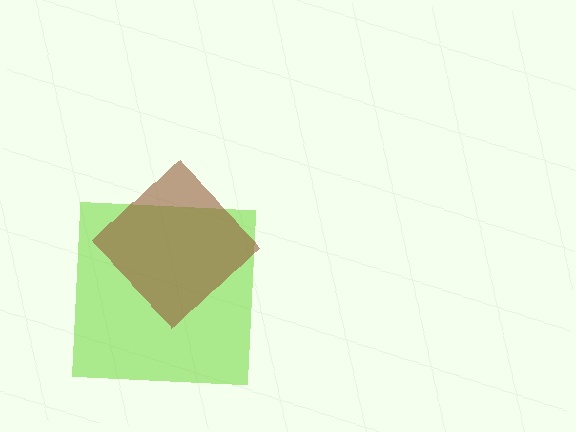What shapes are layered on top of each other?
The layered shapes are: a lime square, a brown diamond.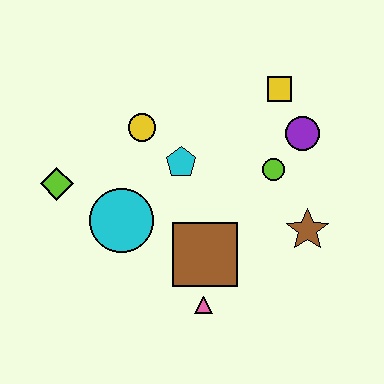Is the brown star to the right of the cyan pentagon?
Yes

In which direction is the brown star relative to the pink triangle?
The brown star is to the right of the pink triangle.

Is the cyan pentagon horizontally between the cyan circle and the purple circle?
Yes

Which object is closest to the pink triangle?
The brown square is closest to the pink triangle.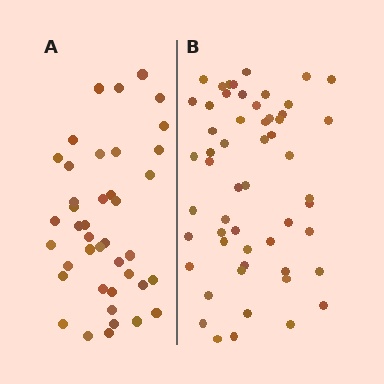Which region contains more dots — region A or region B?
Region B (the right region) has more dots.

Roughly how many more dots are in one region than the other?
Region B has approximately 15 more dots than region A.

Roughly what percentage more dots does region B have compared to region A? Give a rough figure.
About 35% more.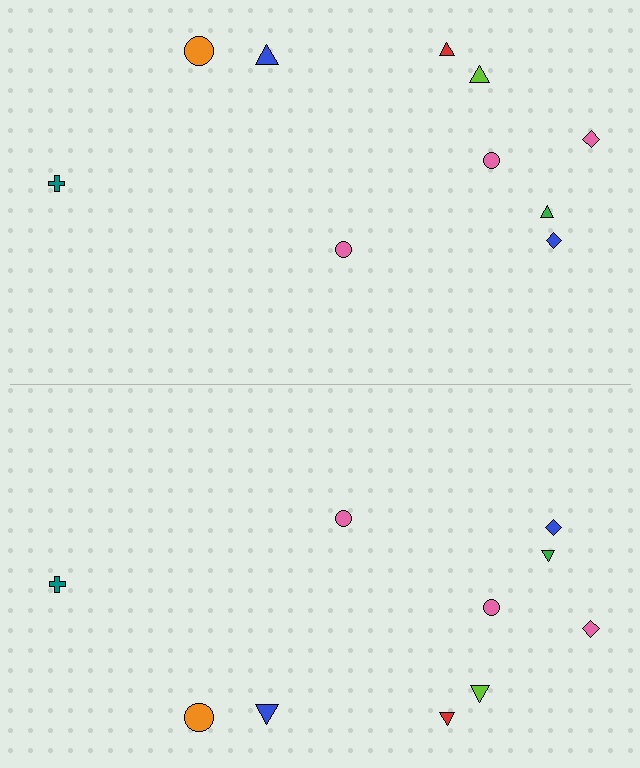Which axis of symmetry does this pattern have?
The pattern has a horizontal axis of symmetry running through the center of the image.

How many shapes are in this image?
There are 20 shapes in this image.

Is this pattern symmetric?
Yes, this pattern has bilateral (reflection) symmetry.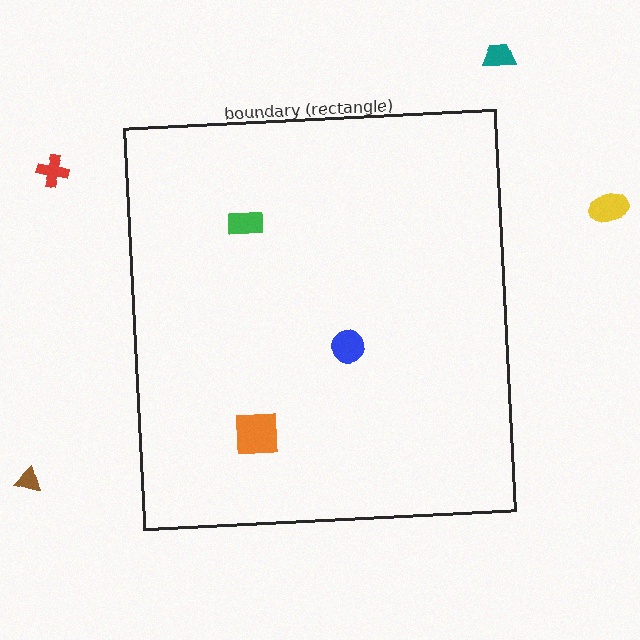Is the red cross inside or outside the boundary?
Outside.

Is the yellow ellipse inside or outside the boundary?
Outside.